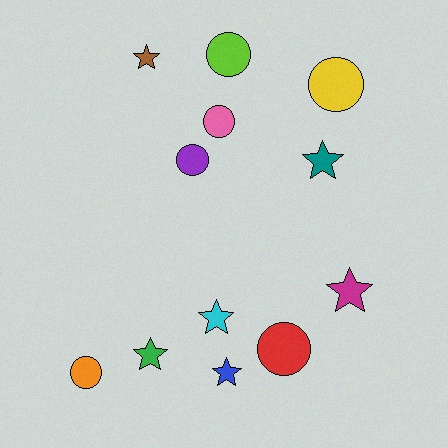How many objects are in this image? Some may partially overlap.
There are 12 objects.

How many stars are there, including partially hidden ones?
There are 6 stars.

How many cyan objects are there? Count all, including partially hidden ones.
There is 1 cyan object.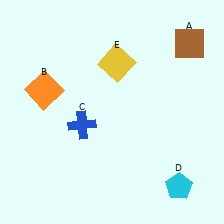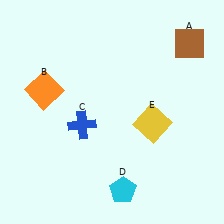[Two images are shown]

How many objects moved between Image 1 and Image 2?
2 objects moved between the two images.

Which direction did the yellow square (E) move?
The yellow square (E) moved down.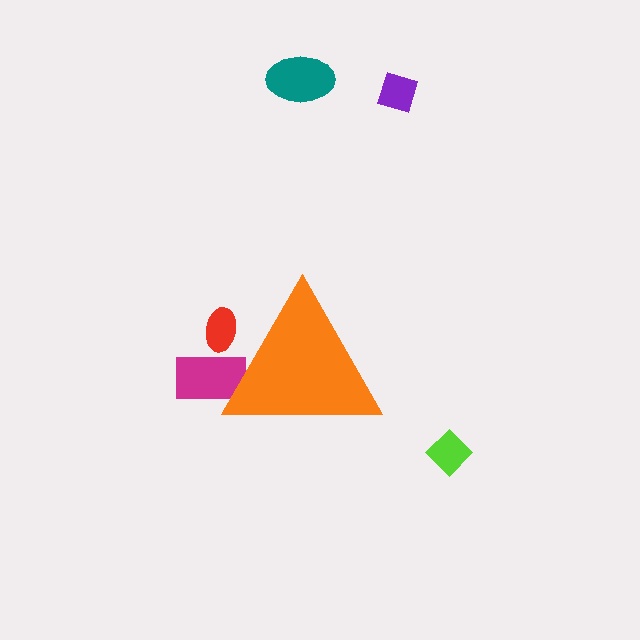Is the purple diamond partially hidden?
No, the purple diamond is fully visible.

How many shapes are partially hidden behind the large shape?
2 shapes are partially hidden.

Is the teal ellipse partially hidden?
No, the teal ellipse is fully visible.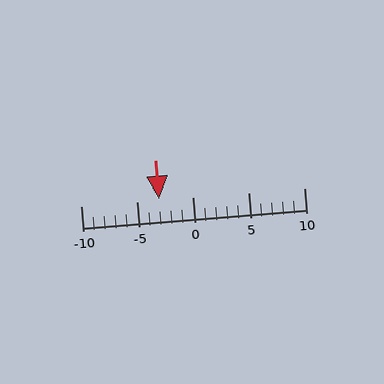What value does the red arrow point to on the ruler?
The red arrow points to approximately -3.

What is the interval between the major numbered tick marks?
The major tick marks are spaced 5 units apart.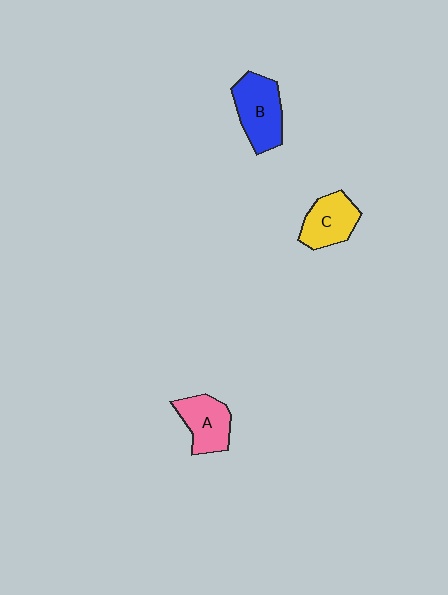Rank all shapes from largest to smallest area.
From largest to smallest: B (blue), A (pink), C (yellow).